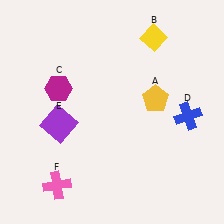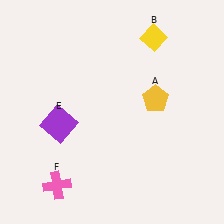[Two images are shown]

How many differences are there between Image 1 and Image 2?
There are 2 differences between the two images.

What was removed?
The blue cross (D), the magenta hexagon (C) were removed in Image 2.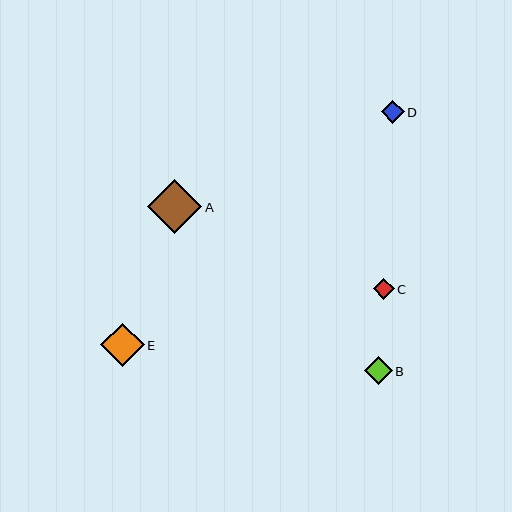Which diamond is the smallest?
Diamond C is the smallest with a size of approximately 21 pixels.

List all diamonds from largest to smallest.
From largest to smallest: A, E, B, D, C.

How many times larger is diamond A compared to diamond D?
Diamond A is approximately 2.3 times the size of diamond D.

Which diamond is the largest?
Diamond A is the largest with a size of approximately 54 pixels.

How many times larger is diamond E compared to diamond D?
Diamond E is approximately 1.9 times the size of diamond D.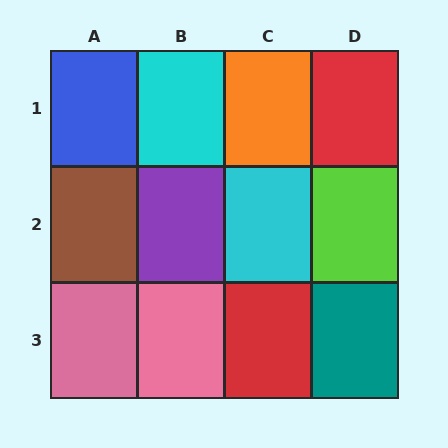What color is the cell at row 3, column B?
Pink.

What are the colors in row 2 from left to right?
Brown, purple, cyan, lime.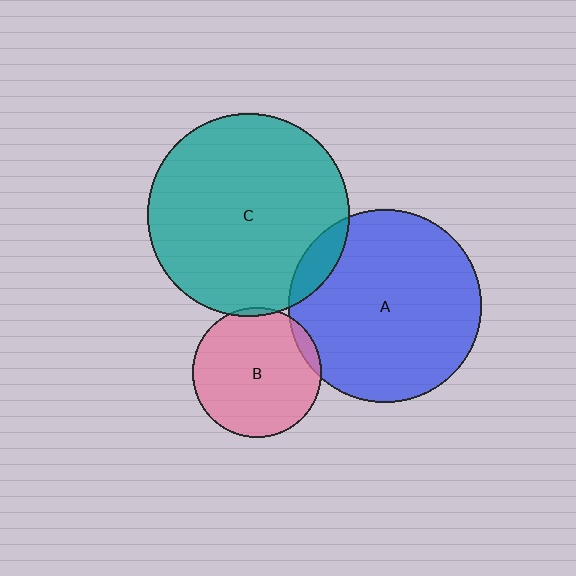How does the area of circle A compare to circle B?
Approximately 2.2 times.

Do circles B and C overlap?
Yes.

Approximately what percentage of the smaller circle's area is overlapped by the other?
Approximately 5%.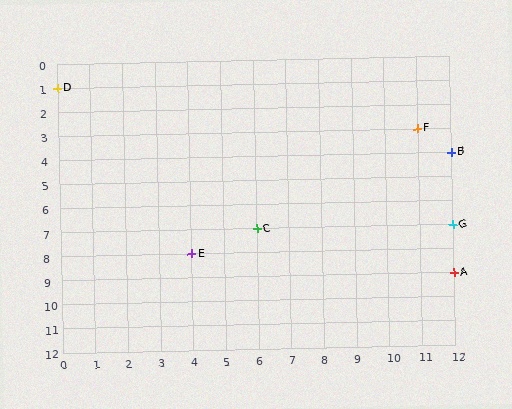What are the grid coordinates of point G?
Point G is at grid coordinates (12, 7).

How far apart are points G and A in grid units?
Points G and A are 2 rows apart.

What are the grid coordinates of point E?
Point E is at grid coordinates (4, 8).